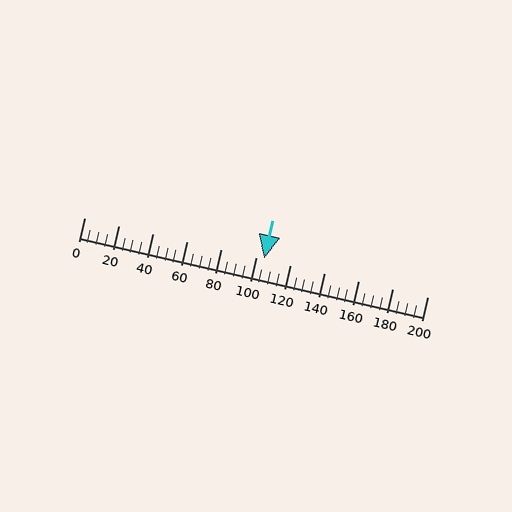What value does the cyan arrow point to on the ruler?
The cyan arrow points to approximately 105.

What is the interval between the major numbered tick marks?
The major tick marks are spaced 20 units apart.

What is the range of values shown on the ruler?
The ruler shows values from 0 to 200.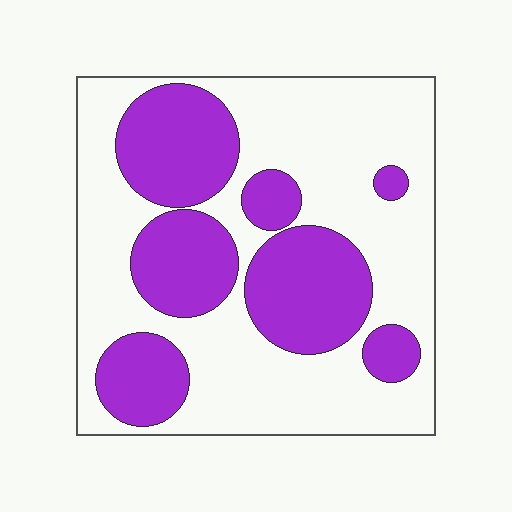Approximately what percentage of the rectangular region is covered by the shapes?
Approximately 35%.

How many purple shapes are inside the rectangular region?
7.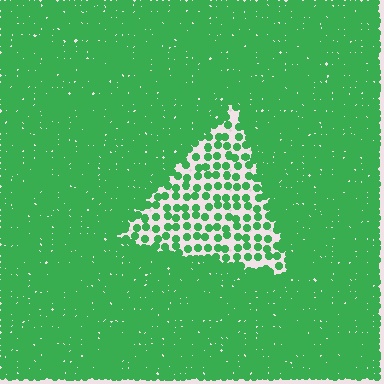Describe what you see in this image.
The image contains small green elements arranged at two different densities. A triangle-shaped region is visible where the elements are less densely packed than the surrounding area.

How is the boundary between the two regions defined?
The boundary is defined by a change in element density (approximately 3.0x ratio). All elements are the same color, size, and shape.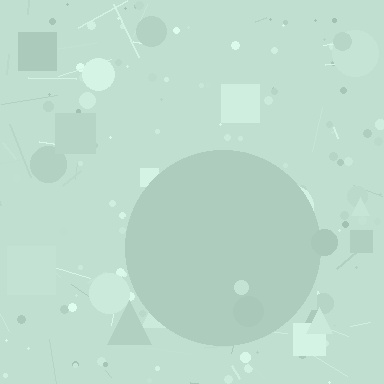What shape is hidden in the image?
A circle is hidden in the image.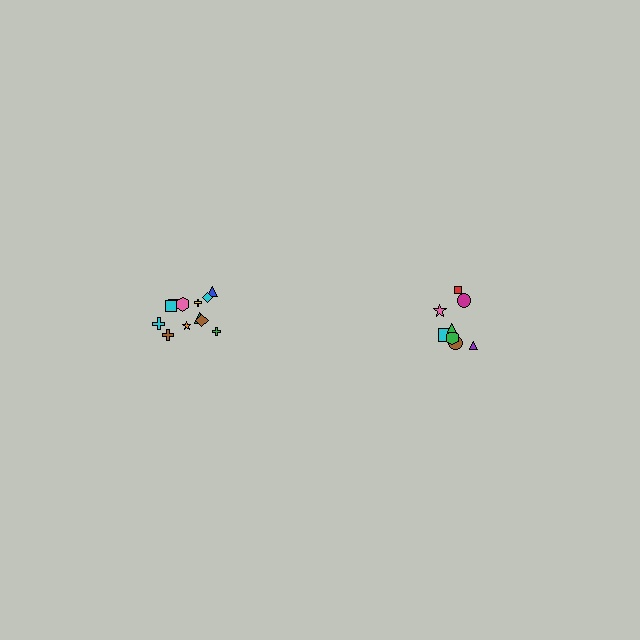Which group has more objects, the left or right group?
The left group.